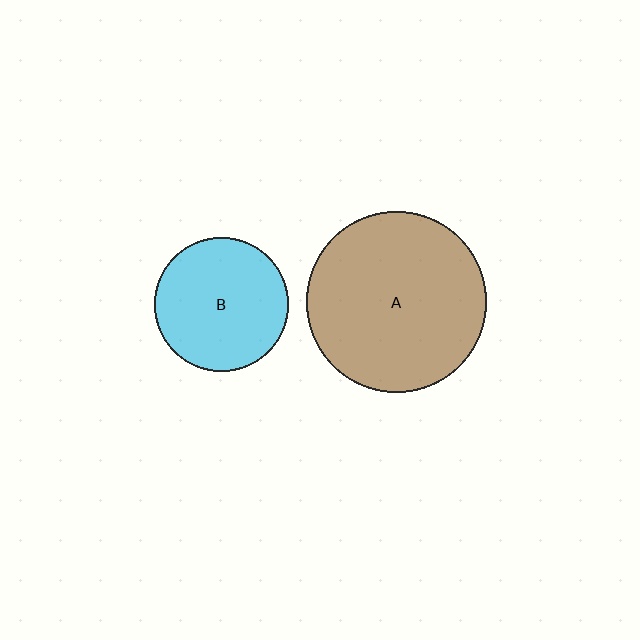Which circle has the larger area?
Circle A (brown).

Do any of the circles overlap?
No, none of the circles overlap.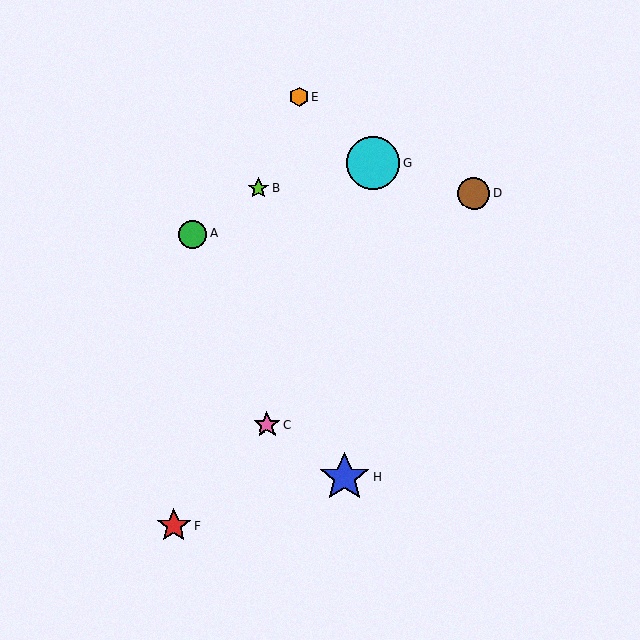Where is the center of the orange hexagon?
The center of the orange hexagon is at (299, 97).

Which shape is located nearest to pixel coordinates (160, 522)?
The red star (labeled F) at (174, 525) is nearest to that location.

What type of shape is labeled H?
Shape H is a blue star.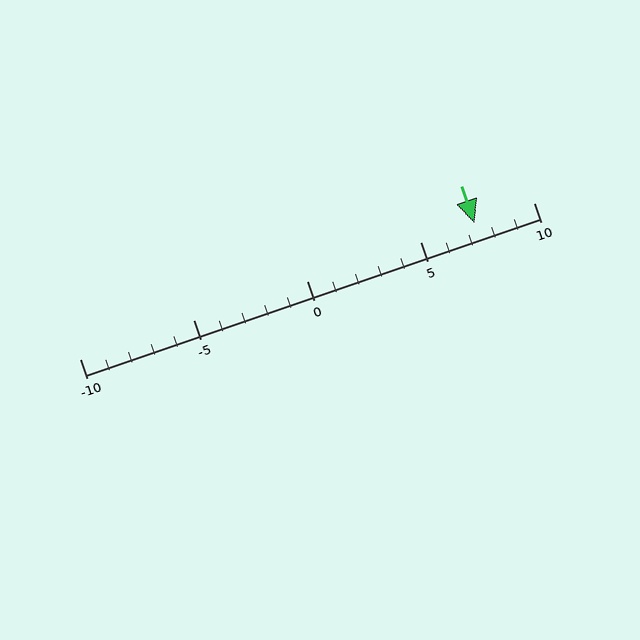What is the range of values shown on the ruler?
The ruler shows values from -10 to 10.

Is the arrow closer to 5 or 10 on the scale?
The arrow is closer to 5.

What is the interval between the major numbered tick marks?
The major tick marks are spaced 5 units apart.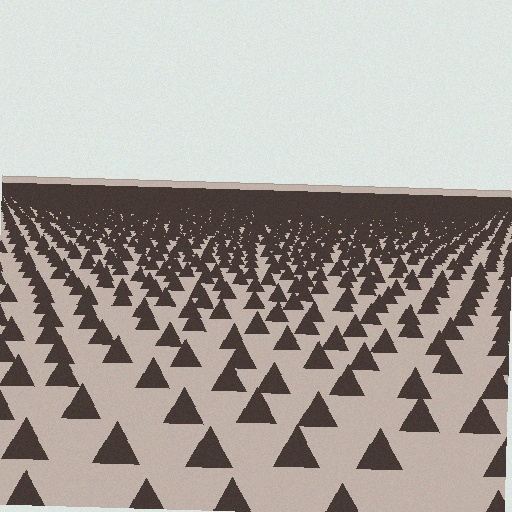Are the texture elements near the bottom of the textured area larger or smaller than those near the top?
Larger. Near the bottom, elements are closer to the viewer and appear at a bigger on-screen size.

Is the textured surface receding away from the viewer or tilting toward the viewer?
The surface is receding away from the viewer. Texture elements get smaller and denser toward the top.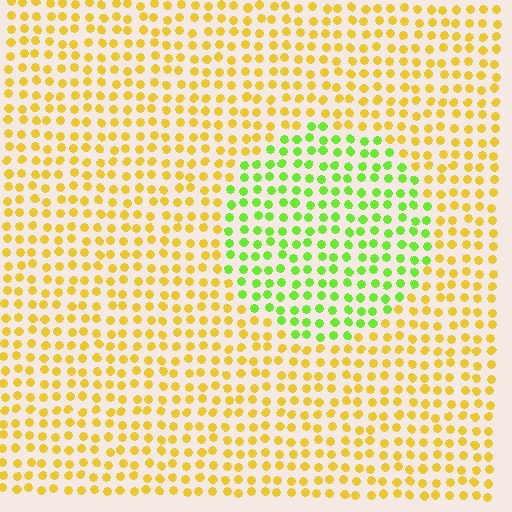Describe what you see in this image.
The image is filled with small yellow elements in a uniform arrangement. A circle-shaped region is visible where the elements are tinted to a slightly different hue, forming a subtle color boundary.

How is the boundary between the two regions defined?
The boundary is defined purely by a slight shift in hue (about 52 degrees). Spacing, size, and orientation are identical on both sides.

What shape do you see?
I see a circle.